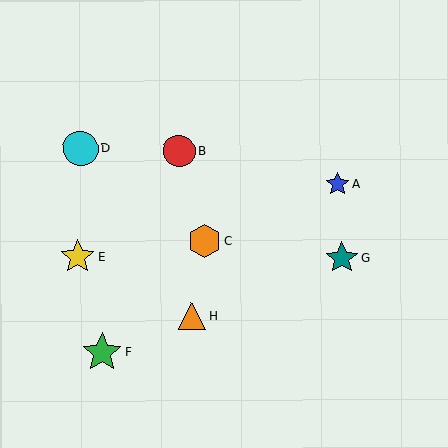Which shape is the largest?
The green star (labeled F) is the largest.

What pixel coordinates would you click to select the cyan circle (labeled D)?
Click at (80, 148) to select the cyan circle D.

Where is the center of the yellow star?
The center of the yellow star is at (78, 257).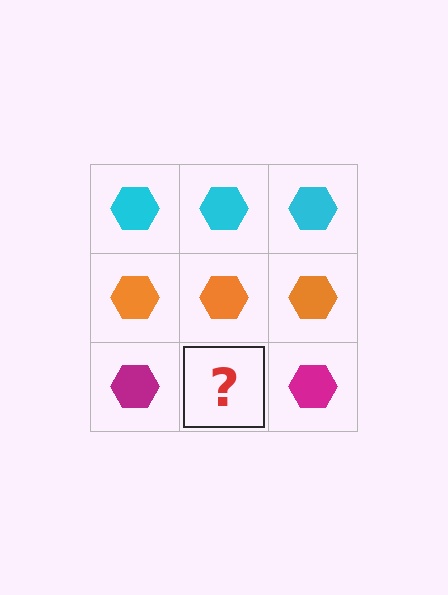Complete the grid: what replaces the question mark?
The question mark should be replaced with a magenta hexagon.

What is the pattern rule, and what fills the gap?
The rule is that each row has a consistent color. The gap should be filled with a magenta hexagon.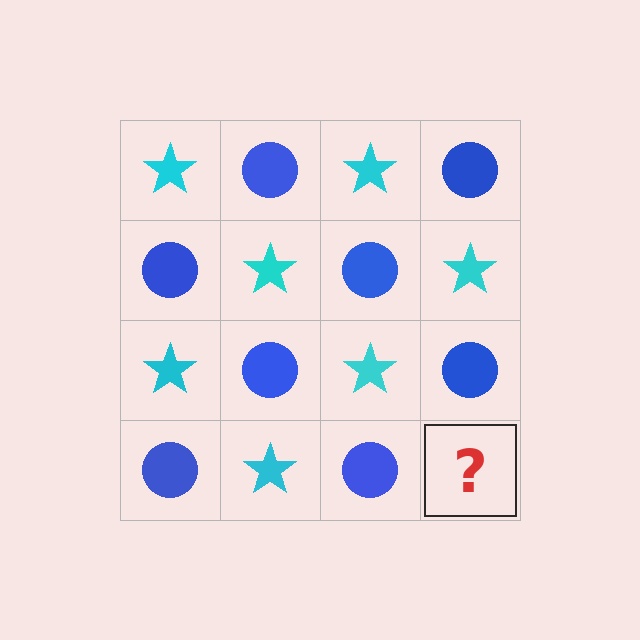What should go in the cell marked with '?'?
The missing cell should contain a cyan star.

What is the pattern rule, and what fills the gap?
The rule is that it alternates cyan star and blue circle in a checkerboard pattern. The gap should be filled with a cyan star.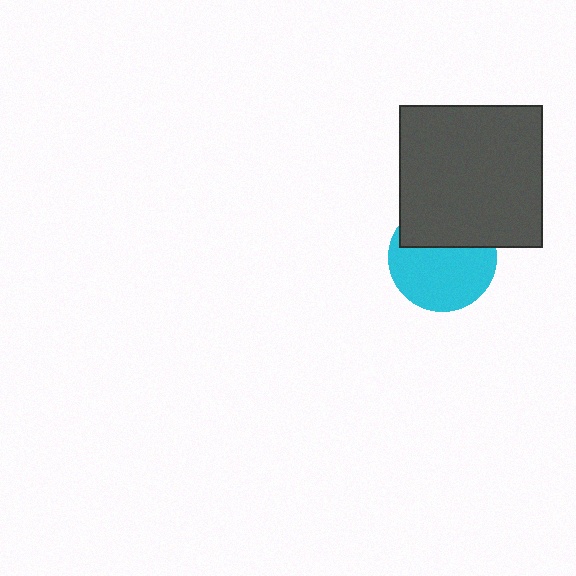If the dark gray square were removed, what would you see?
You would see the complete cyan circle.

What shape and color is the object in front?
The object in front is a dark gray square.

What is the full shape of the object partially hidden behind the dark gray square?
The partially hidden object is a cyan circle.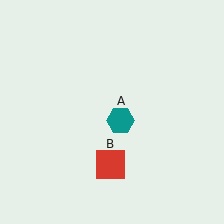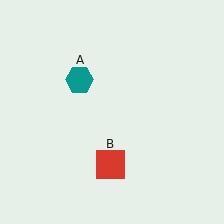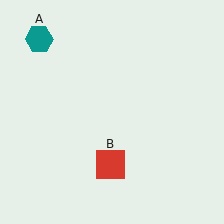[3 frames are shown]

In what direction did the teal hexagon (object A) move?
The teal hexagon (object A) moved up and to the left.